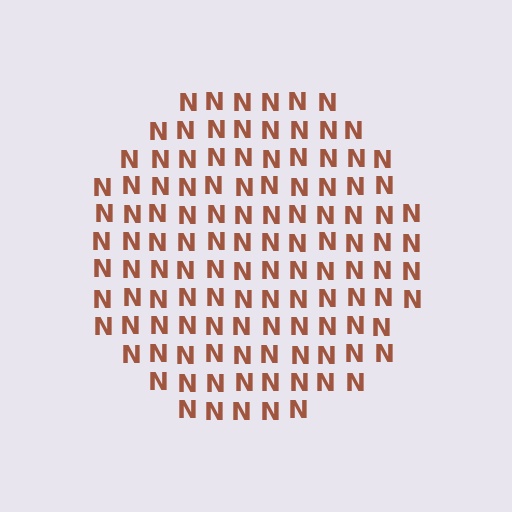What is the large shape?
The large shape is a circle.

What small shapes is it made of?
It is made of small letter N's.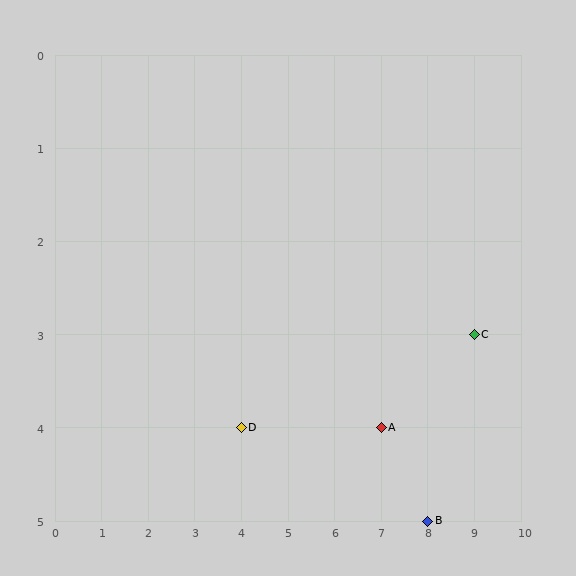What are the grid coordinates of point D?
Point D is at grid coordinates (4, 4).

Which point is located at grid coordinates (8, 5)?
Point B is at (8, 5).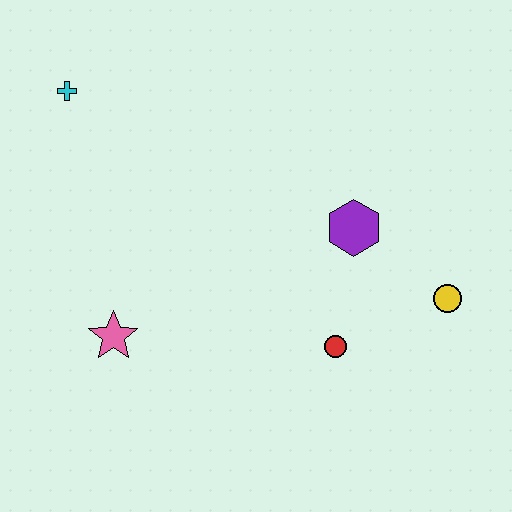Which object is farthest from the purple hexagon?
The cyan cross is farthest from the purple hexagon.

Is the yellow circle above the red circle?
Yes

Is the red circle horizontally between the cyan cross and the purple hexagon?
Yes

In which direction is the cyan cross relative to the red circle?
The cyan cross is to the left of the red circle.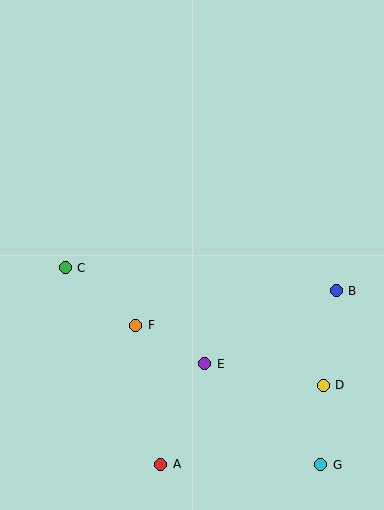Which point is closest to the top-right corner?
Point B is closest to the top-right corner.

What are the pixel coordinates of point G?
Point G is at (321, 465).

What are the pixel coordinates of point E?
Point E is at (205, 364).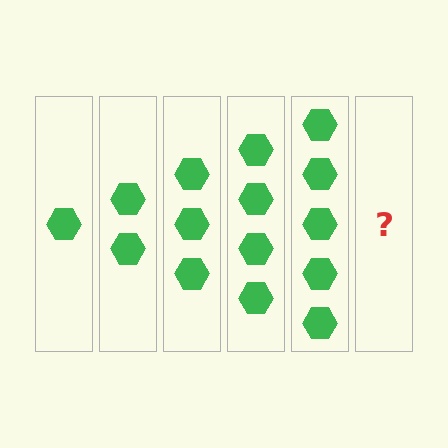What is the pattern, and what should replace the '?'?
The pattern is that each step adds one more hexagon. The '?' should be 6 hexagons.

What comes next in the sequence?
The next element should be 6 hexagons.